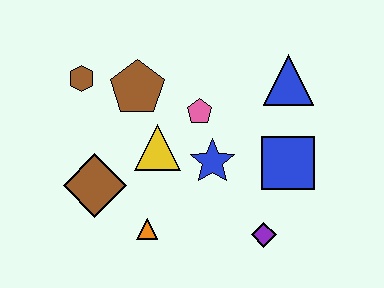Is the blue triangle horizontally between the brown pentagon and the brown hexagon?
No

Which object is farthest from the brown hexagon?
The purple diamond is farthest from the brown hexagon.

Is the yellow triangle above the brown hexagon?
No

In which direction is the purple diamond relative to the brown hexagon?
The purple diamond is to the right of the brown hexagon.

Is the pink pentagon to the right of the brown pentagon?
Yes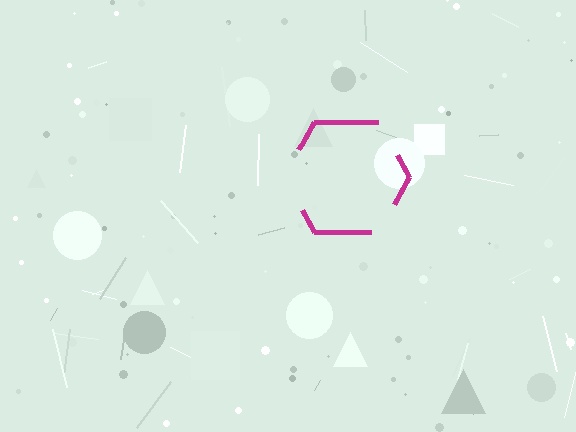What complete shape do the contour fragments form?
The contour fragments form a hexagon.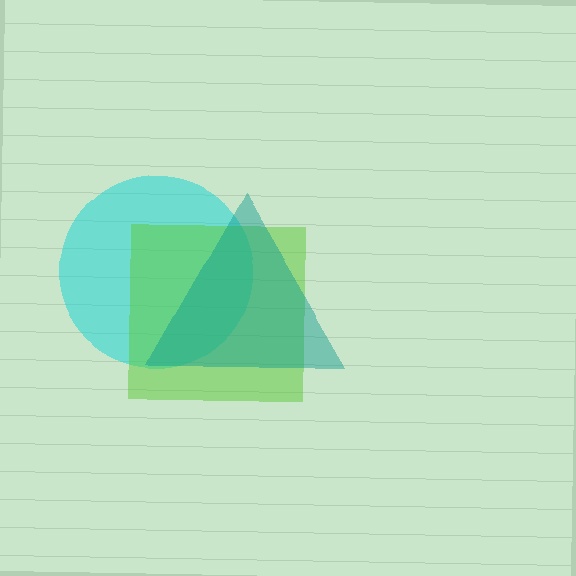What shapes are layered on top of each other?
The layered shapes are: a cyan circle, a lime square, a teal triangle.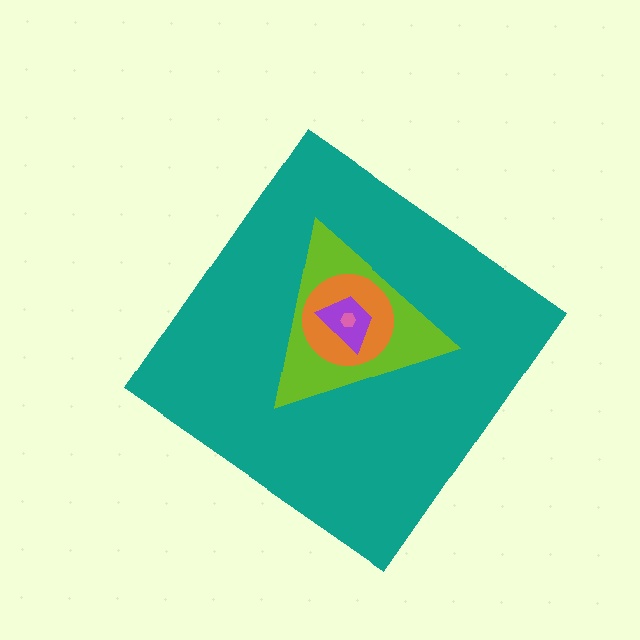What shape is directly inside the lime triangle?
The orange circle.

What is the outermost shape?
The teal diamond.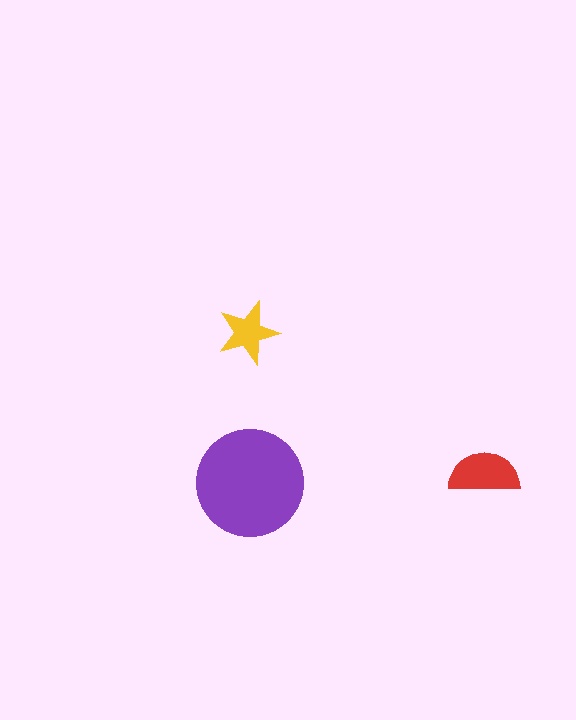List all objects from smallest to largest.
The yellow star, the red semicircle, the purple circle.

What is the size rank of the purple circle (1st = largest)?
1st.